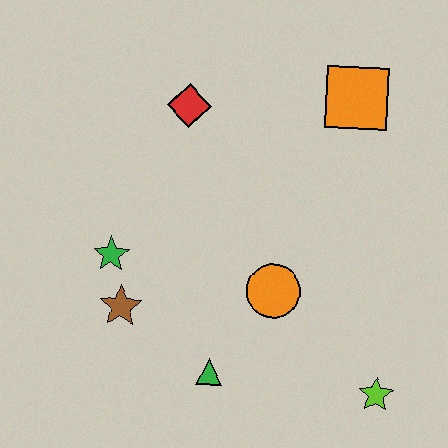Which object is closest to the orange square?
The red diamond is closest to the orange square.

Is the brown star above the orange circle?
No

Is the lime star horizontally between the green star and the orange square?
No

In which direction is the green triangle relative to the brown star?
The green triangle is to the right of the brown star.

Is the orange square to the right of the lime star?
No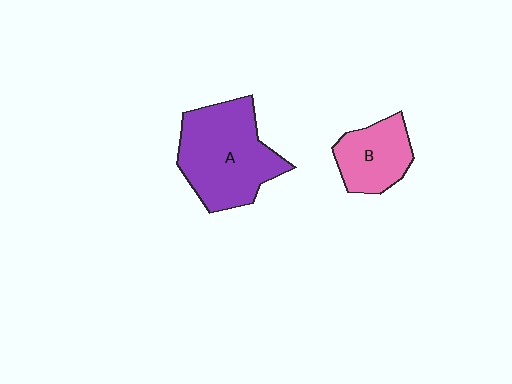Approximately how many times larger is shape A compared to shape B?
Approximately 1.8 times.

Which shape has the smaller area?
Shape B (pink).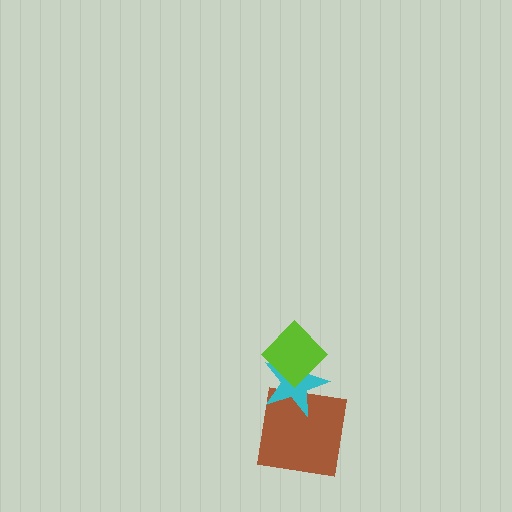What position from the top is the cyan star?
The cyan star is 2nd from the top.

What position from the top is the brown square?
The brown square is 3rd from the top.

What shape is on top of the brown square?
The cyan star is on top of the brown square.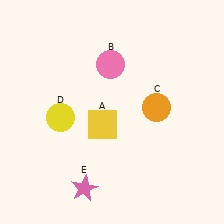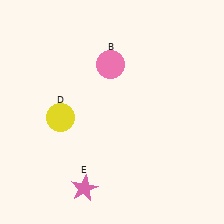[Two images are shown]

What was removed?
The yellow square (A), the orange circle (C) were removed in Image 2.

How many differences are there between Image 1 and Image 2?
There are 2 differences between the two images.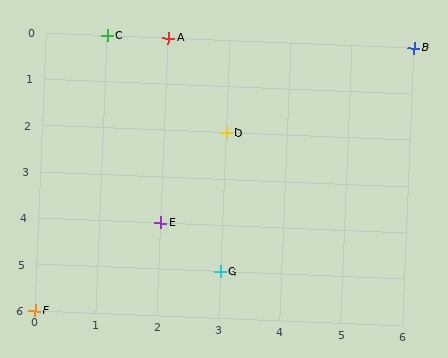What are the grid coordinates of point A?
Point A is at grid coordinates (2, 0).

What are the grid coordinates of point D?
Point D is at grid coordinates (3, 2).